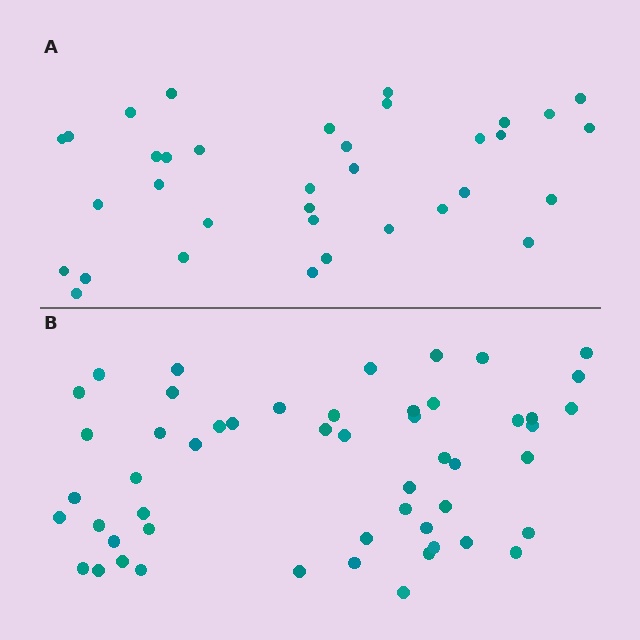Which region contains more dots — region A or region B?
Region B (the bottom region) has more dots.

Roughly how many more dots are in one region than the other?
Region B has approximately 15 more dots than region A.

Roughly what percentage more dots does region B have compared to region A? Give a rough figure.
About 50% more.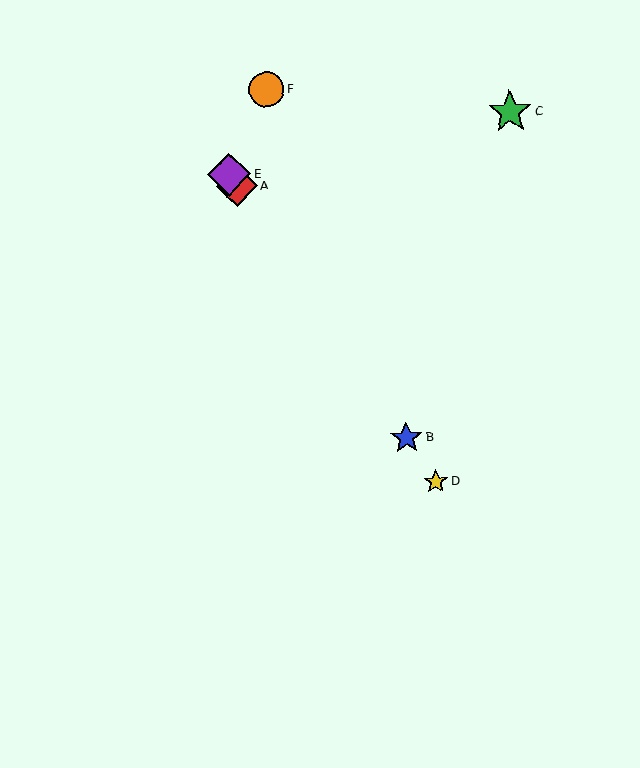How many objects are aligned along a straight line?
4 objects (A, B, D, E) are aligned along a straight line.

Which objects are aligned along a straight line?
Objects A, B, D, E are aligned along a straight line.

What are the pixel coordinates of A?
Object A is at (237, 186).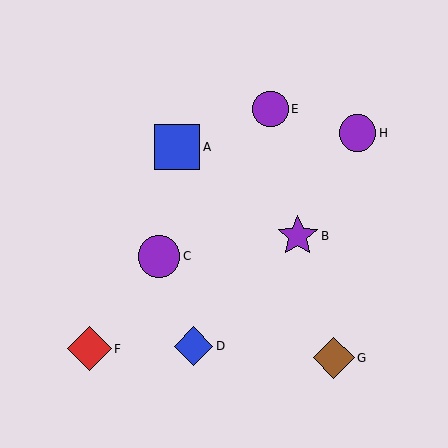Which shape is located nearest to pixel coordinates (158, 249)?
The purple circle (labeled C) at (159, 256) is nearest to that location.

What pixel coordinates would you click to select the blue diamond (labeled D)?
Click at (194, 346) to select the blue diamond D.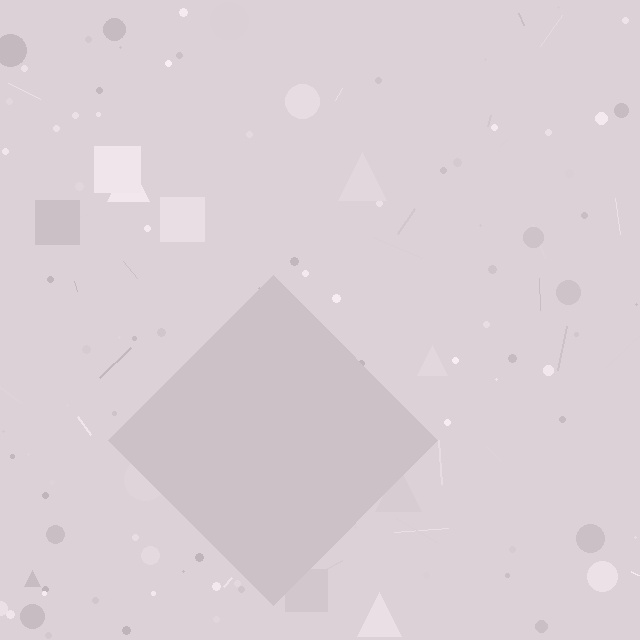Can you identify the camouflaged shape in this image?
The camouflaged shape is a diamond.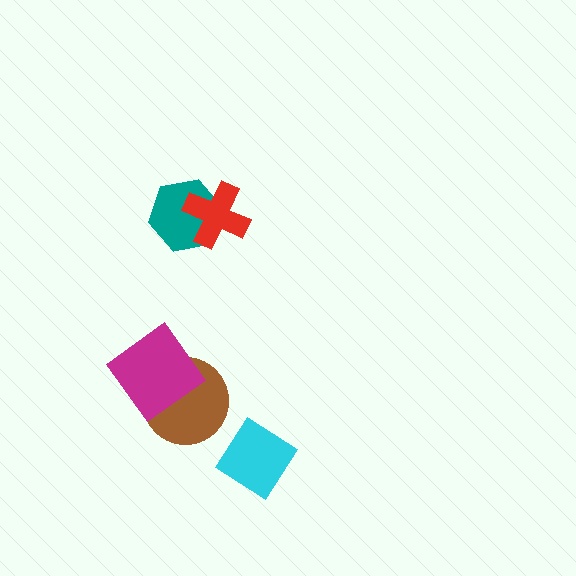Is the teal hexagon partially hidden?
Yes, it is partially covered by another shape.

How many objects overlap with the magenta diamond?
1 object overlaps with the magenta diamond.